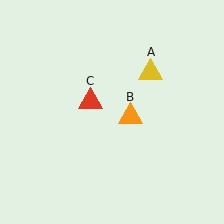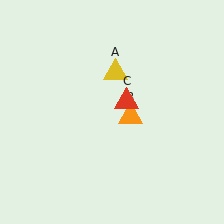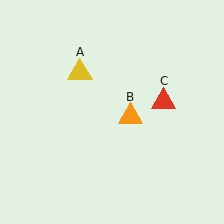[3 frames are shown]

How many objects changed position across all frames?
2 objects changed position: yellow triangle (object A), red triangle (object C).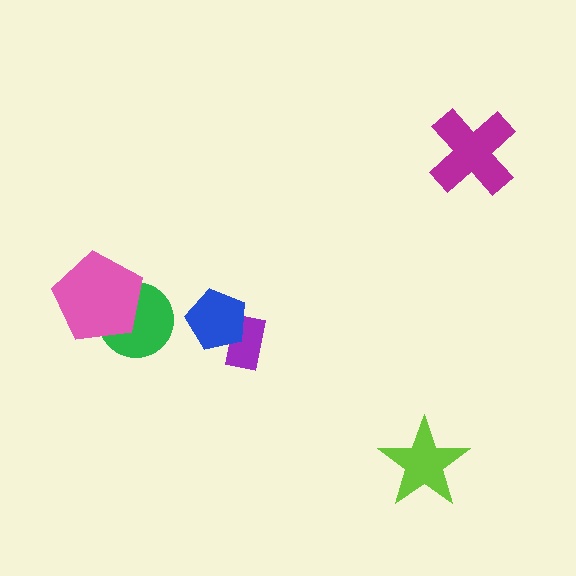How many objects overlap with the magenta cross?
0 objects overlap with the magenta cross.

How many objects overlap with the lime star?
0 objects overlap with the lime star.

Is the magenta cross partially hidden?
No, no other shape covers it.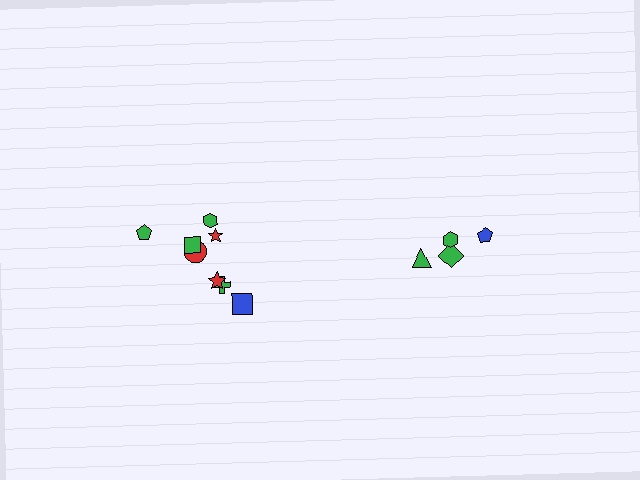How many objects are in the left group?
There are 8 objects.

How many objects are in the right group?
There are 4 objects.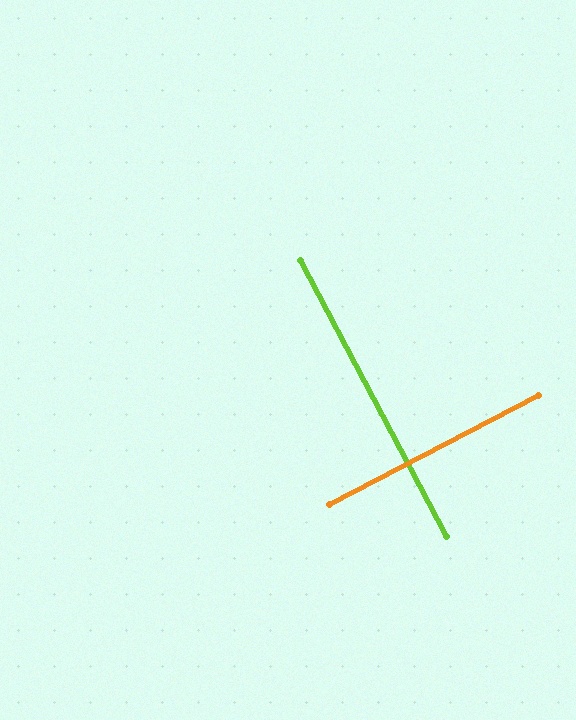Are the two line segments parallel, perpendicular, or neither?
Perpendicular — they meet at approximately 90°.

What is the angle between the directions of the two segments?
Approximately 90 degrees.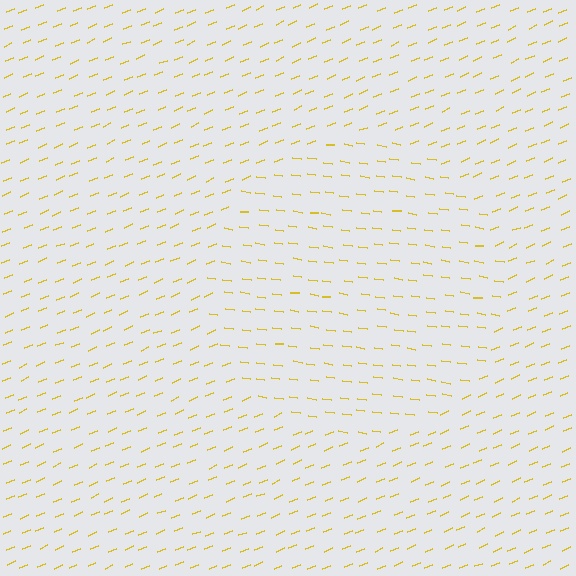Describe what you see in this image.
The image is filled with small yellow line segments. A circle region in the image has lines oriented differently from the surrounding lines, creating a visible texture boundary.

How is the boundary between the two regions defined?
The boundary is defined purely by a change in line orientation (approximately 31 degrees difference). All lines are the same color and thickness.